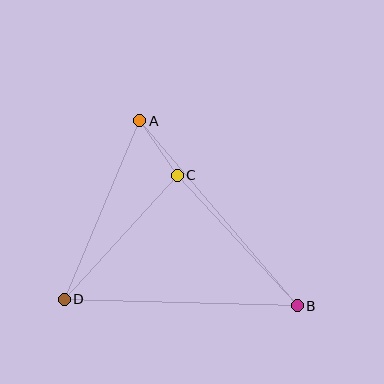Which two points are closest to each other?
Points A and C are closest to each other.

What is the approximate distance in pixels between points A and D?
The distance between A and D is approximately 194 pixels.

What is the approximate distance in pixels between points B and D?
The distance between B and D is approximately 233 pixels.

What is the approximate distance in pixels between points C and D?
The distance between C and D is approximately 167 pixels.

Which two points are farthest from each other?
Points A and B are farthest from each other.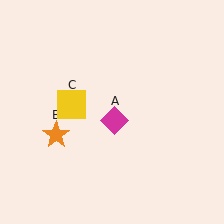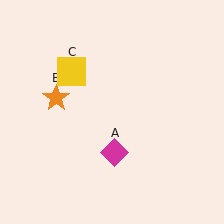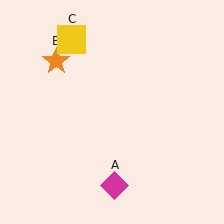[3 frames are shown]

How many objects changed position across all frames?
3 objects changed position: magenta diamond (object A), orange star (object B), yellow square (object C).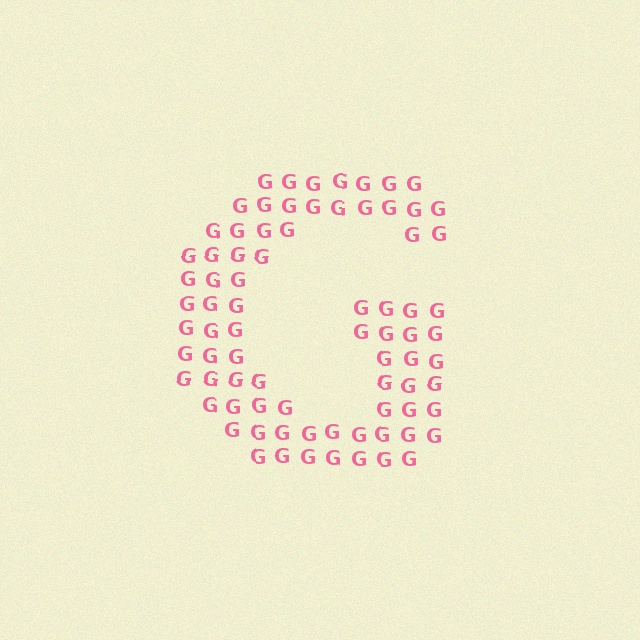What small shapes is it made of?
It is made of small letter G's.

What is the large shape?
The large shape is the letter G.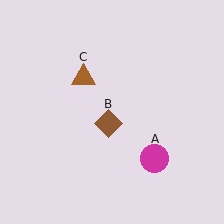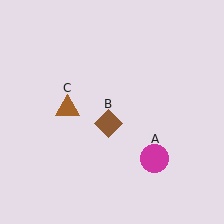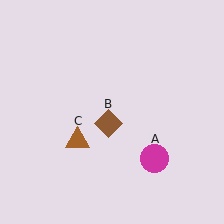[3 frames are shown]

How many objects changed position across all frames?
1 object changed position: brown triangle (object C).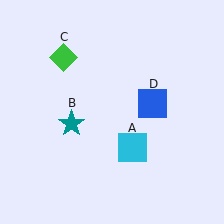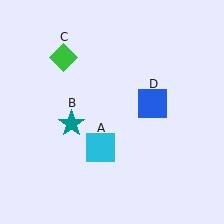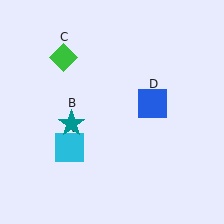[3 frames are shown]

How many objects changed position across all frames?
1 object changed position: cyan square (object A).